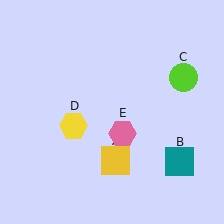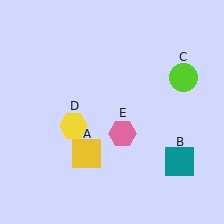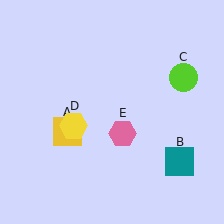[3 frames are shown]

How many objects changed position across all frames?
1 object changed position: yellow square (object A).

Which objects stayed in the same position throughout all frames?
Teal square (object B) and lime circle (object C) and yellow hexagon (object D) and pink hexagon (object E) remained stationary.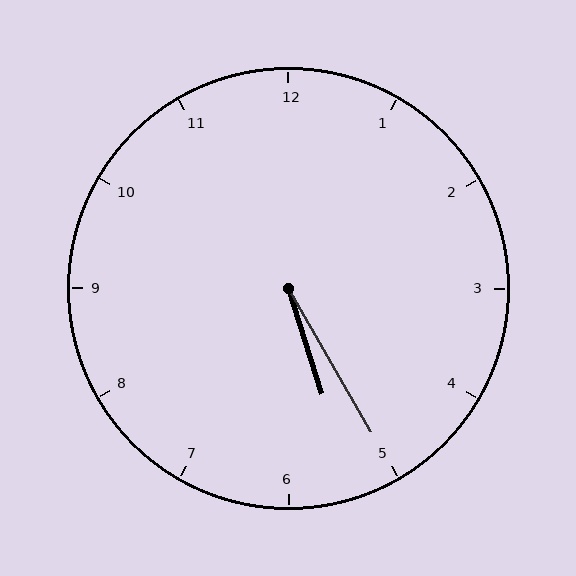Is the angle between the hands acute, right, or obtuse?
It is acute.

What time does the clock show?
5:25.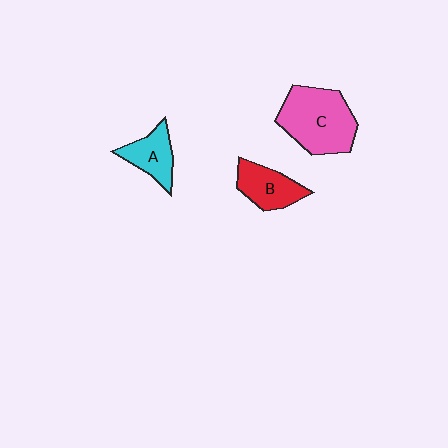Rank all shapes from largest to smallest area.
From largest to smallest: C (pink), B (red), A (cyan).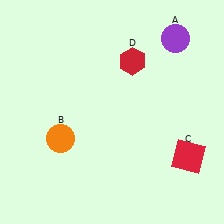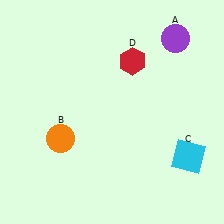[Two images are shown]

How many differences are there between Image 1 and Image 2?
There is 1 difference between the two images.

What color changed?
The square (C) changed from red in Image 1 to cyan in Image 2.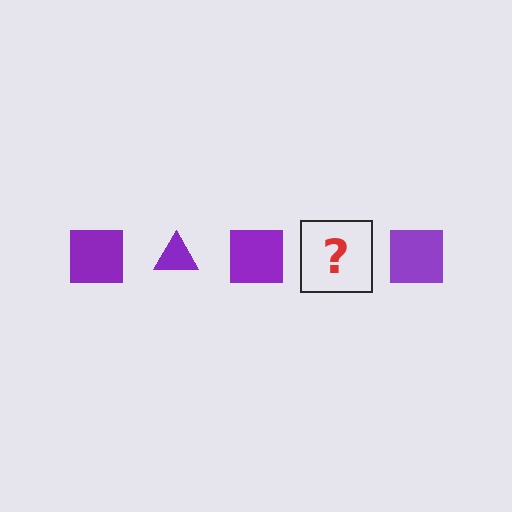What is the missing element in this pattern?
The missing element is a purple triangle.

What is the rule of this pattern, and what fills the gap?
The rule is that the pattern cycles through square, triangle shapes in purple. The gap should be filled with a purple triangle.